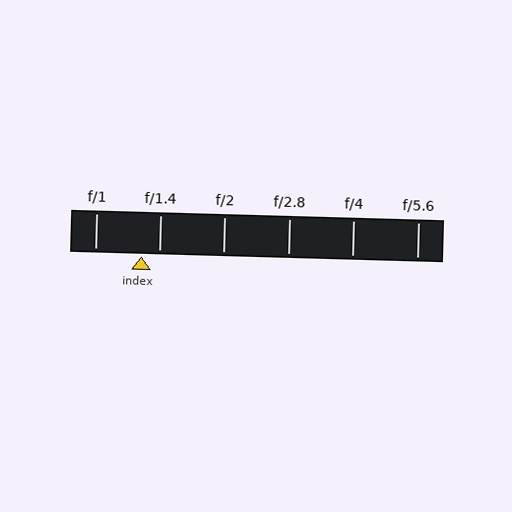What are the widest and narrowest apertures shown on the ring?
The widest aperture shown is f/1 and the narrowest is f/5.6.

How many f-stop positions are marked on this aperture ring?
There are 6 f-stop positions marked.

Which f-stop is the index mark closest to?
The index mark is closest to f/1.4.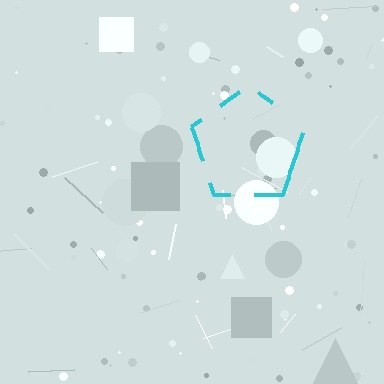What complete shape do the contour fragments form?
The contour fragments form a pentagon.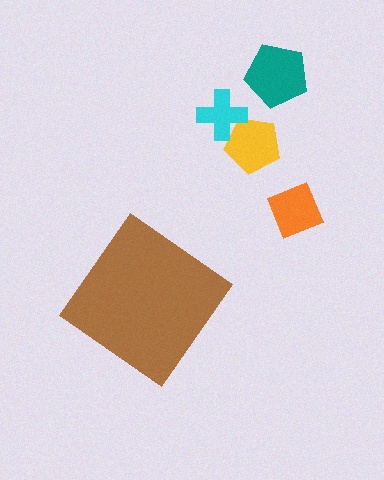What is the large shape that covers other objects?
A brown diamond.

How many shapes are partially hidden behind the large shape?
0 shapes are partially hidden.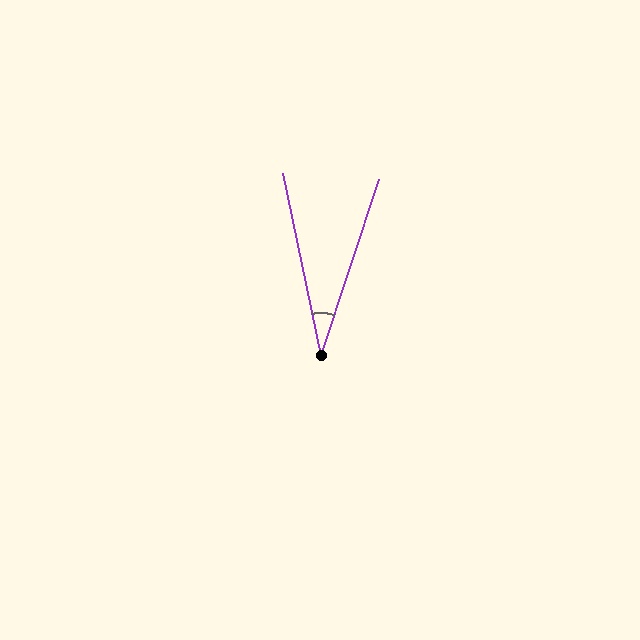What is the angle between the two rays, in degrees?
Approximately 30 degrees.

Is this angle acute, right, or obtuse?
It is acute.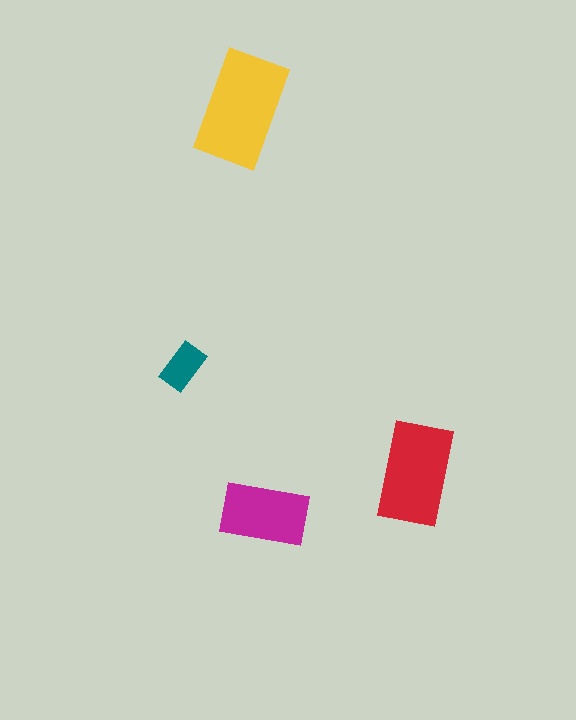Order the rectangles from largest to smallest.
the yellow one, the red one, the magenta one, the teal one.